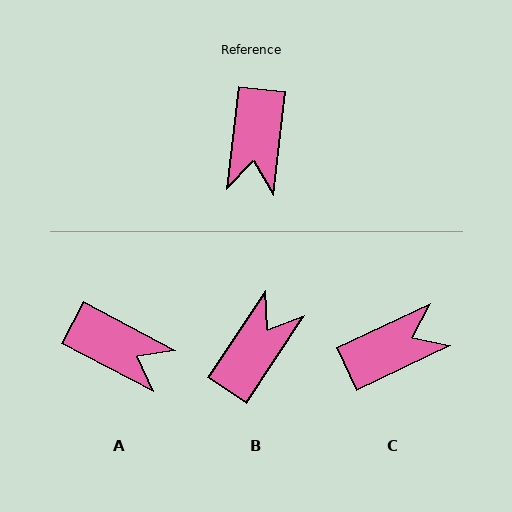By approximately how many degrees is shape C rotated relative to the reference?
Approximately 122 degrees counter-clockwise.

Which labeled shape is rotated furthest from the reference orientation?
B, about 153 degrees away.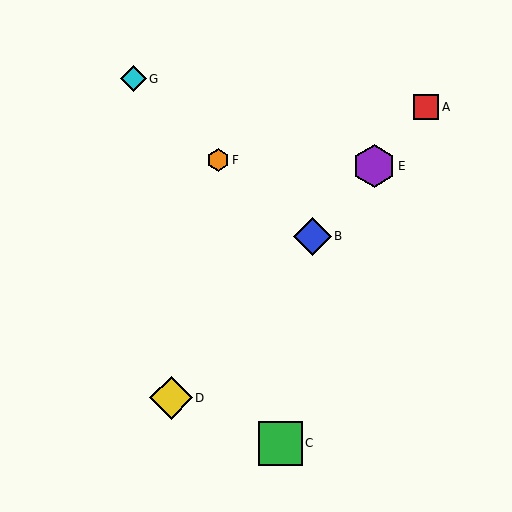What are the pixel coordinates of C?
Object C is at (280, 443).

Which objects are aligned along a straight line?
Objects A, B, D, E are aligned along a straight line.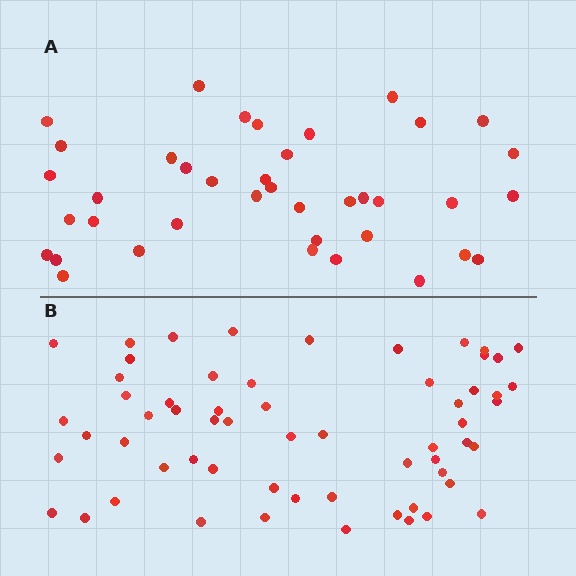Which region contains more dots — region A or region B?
Region B (the bottom region) has more dots.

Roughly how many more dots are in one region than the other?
Region B has approximately 20 more dots than region A.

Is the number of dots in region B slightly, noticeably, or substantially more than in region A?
Region B has substantially more. The ratio is roughly 1.5 to 1.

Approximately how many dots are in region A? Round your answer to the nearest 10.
About 40 dots. (The exact count is 39, which rounds to 40.)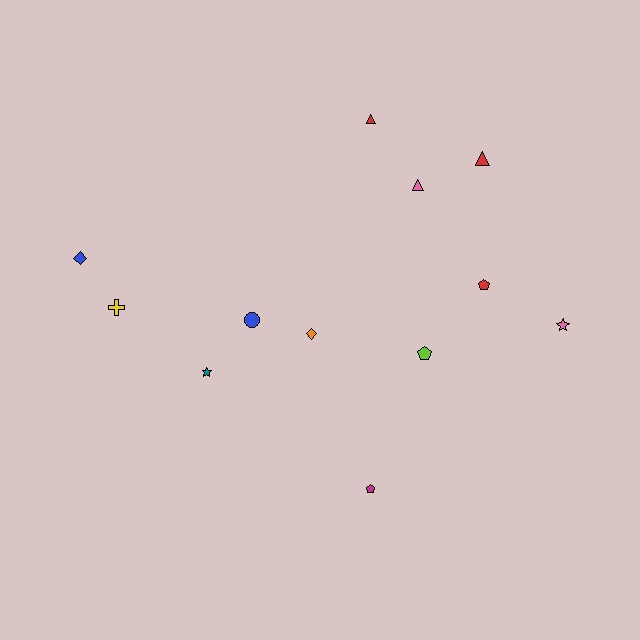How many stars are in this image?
There are 2 stars.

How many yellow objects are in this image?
There is 1 yellow object.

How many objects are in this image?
There are 12 objects.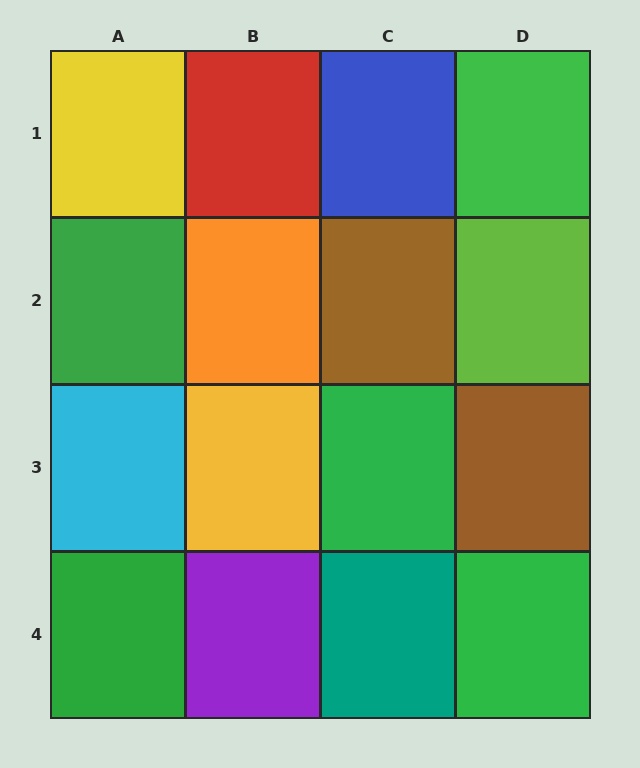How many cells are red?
1 cell is red.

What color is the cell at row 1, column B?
Red.